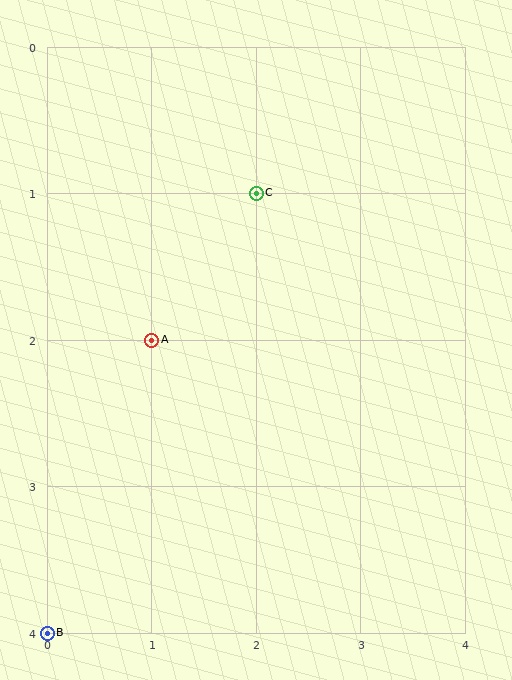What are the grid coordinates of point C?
Point C is at grid coordinates (2, 1).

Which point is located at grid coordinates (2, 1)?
Point C is at (2, 1).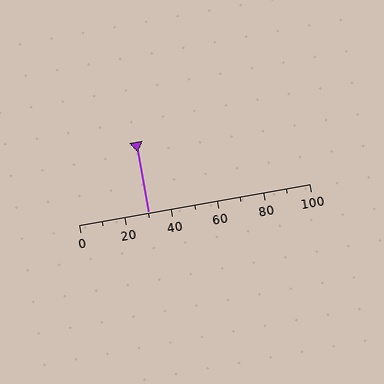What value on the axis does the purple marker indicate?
The marker indicates approximately 30.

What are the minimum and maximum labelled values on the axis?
The axis runs from 0 to 100.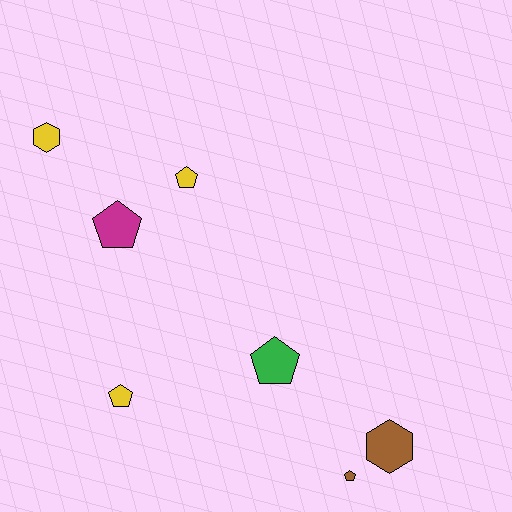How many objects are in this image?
There are 7 objects.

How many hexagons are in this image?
There are 2 hexagons.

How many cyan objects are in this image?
There are no cyan objects.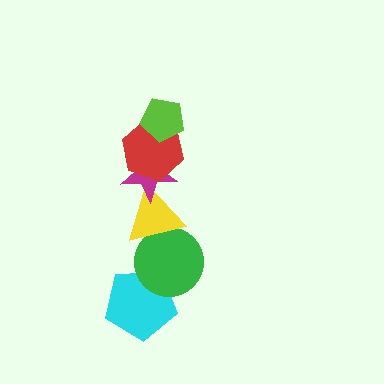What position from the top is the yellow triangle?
The yellow triangle is 4th from the top.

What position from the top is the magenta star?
The magenta star is 3rd from the top.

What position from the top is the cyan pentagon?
The cyan pentagon is 6th from the top.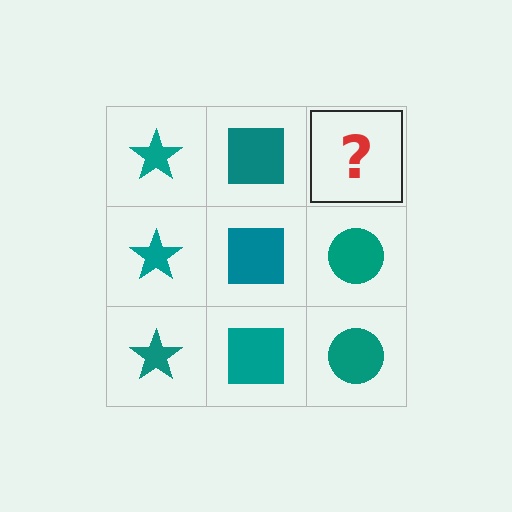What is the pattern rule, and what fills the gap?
The rule is that each column has a consistent shape. The gap should be filled with a teal circle.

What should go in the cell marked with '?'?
The missing cell should contain a teal circle.